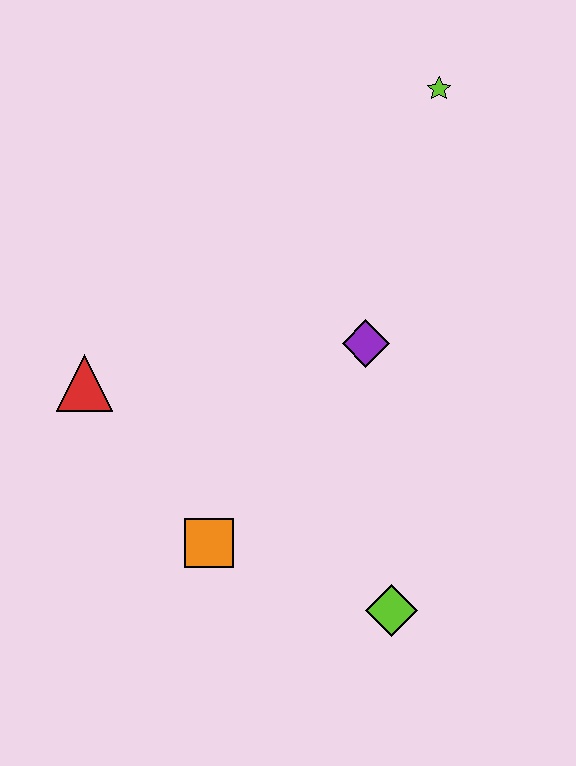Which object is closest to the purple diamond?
The orange square is closest to the purple diamond.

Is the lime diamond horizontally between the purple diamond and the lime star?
Yes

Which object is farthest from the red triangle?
The lime star is farthest from the red triangle.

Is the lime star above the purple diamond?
Yes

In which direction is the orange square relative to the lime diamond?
The orange square is to the left of the lime diamond.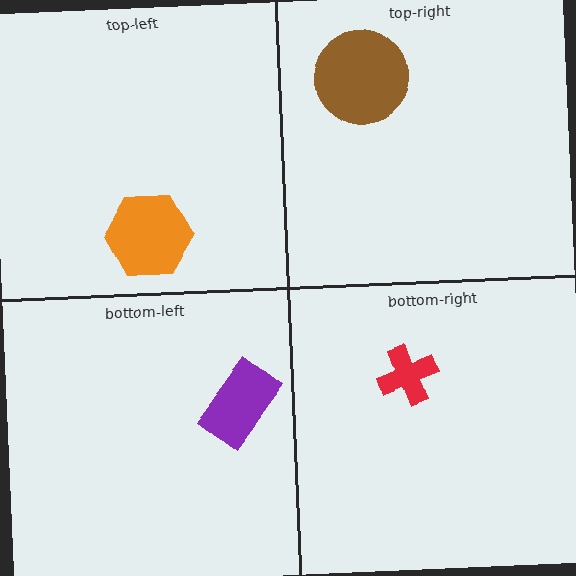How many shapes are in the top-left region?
1.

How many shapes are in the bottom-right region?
1.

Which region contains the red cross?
The bottom-right region.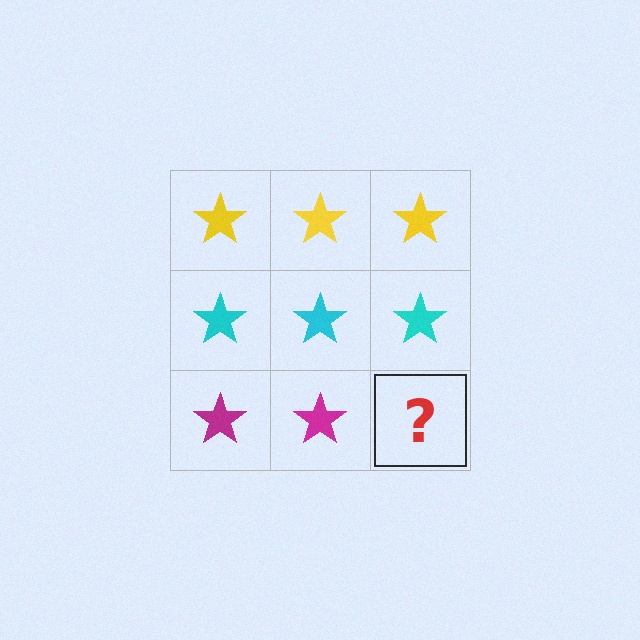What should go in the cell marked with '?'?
The missing cell should contain a magenta star.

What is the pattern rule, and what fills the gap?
The rule is that each row has a consistent color. The gap should be filled with a magenta star.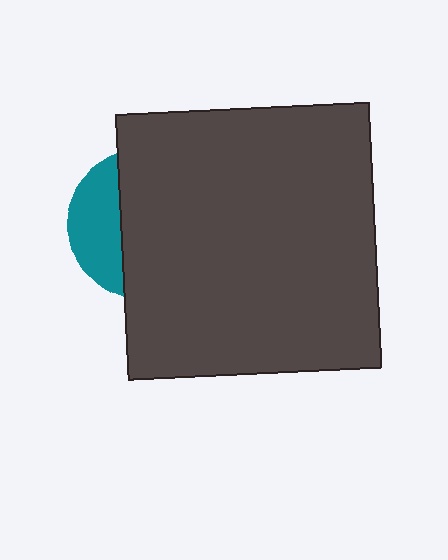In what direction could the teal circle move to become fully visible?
The teal circle could move left. That would shift it out from behind the dark gray rectangle entirely.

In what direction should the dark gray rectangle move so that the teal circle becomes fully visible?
The dark gray rectangle should move right. That is the shortest direction to clear the overlap and leave the teal circle fully visible.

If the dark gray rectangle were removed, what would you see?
You would see the complete teal circle.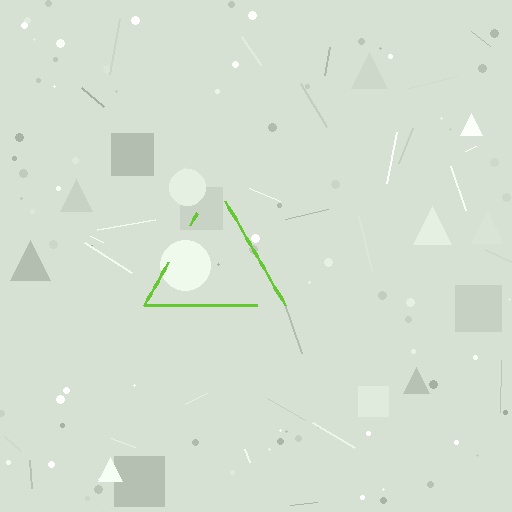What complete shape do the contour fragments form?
The contour fragments form a triangle.